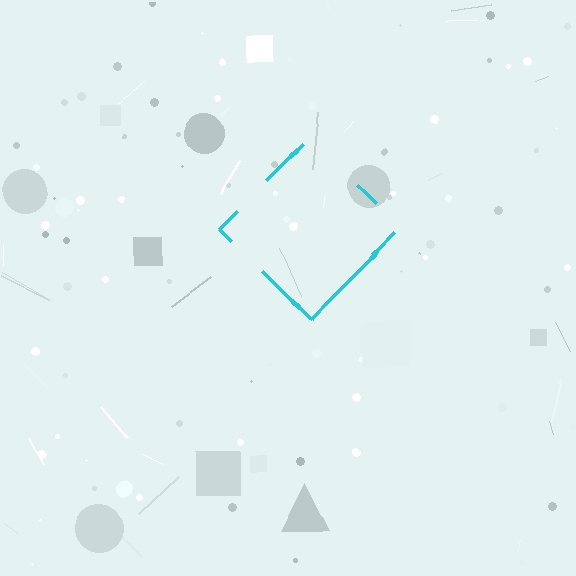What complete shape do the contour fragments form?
The contour fragments form a diamond.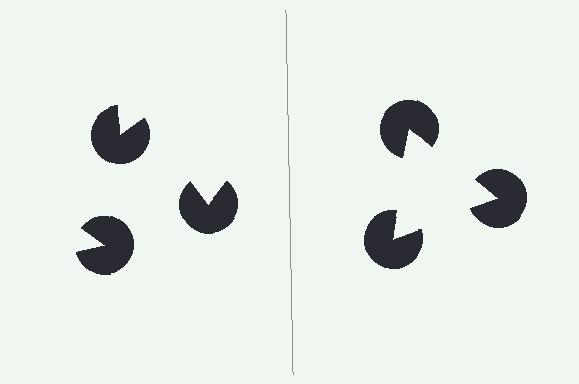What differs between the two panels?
The pac-man discs are positioned identically on both sides; only the wedge orientations differ. On the right they align to a triangle; on the left they are misaligned.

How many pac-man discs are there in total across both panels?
6 — 3 on each side.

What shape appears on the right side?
An illusory triangle.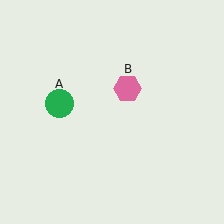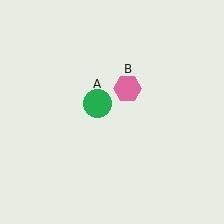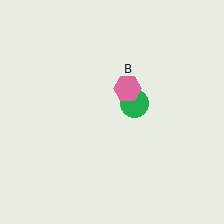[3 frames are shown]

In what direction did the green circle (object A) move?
The green circle (object A) moved right.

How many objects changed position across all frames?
1 object changed position: green circle (object A).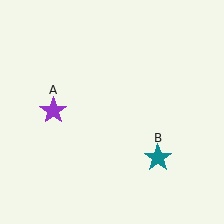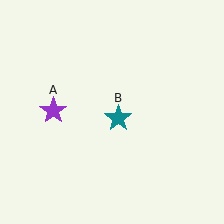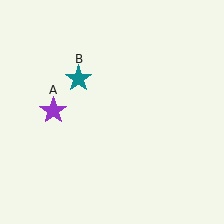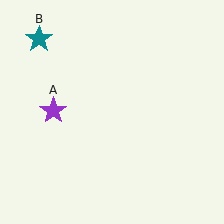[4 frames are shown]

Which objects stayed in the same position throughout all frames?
Purple star (object A) remained stationary.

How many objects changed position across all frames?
1 object changed position: teal star (object B).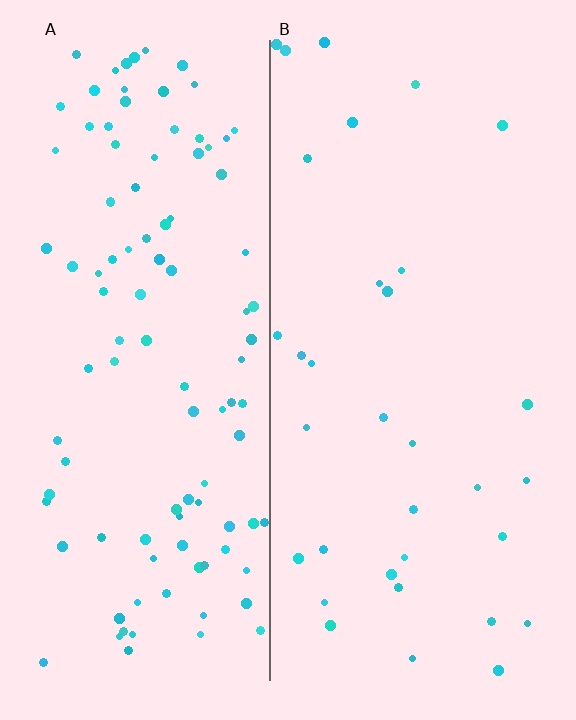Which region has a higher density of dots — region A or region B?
A (the left).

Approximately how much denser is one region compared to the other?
Approximately 3.2× — region A over region B.